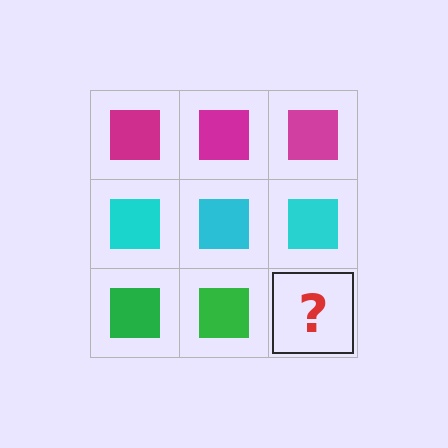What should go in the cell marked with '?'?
The missing cell should contain a green square.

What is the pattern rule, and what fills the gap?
The rule is that each row has a consistent color. The gap should be filled with a green square.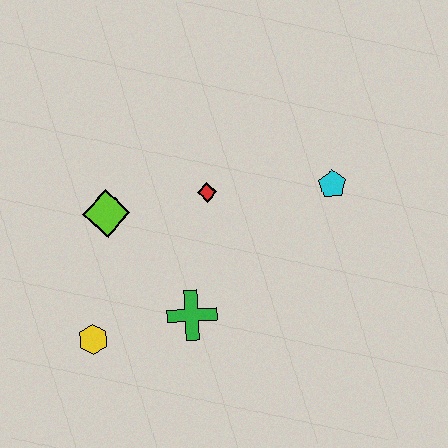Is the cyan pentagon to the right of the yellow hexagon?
Yes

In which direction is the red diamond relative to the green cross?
The red diamond is above the green cross.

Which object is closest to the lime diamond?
The red diamond is closest to the lime diamond.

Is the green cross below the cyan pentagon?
Yes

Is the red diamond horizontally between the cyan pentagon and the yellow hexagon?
Yes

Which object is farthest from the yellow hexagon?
The cyan pentagon is farthest from the yellow hexagon.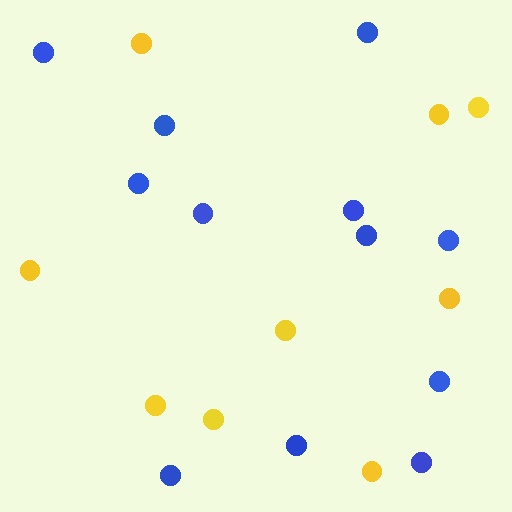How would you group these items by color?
There are 2 groups: one group of blue circles (12) and one group of yellow circles (9).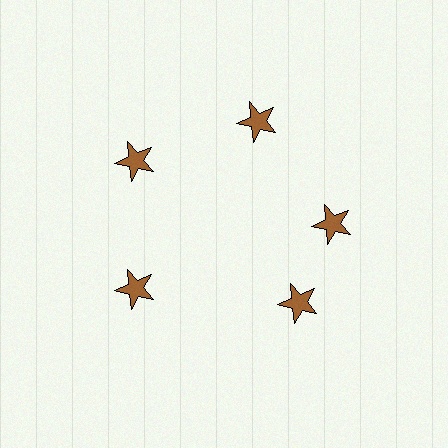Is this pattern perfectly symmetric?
No. The 5 brown stars are arranged in a ring, but one element near the 5 o'clock position is rotated out of alignment along the ring, breaking the 5-fold rotational symmetry.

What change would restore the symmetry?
The symmetry would be restored by rotating it back into even spacing with its neighbors so that all 5 stars sit at equal angles and equal distance from the center.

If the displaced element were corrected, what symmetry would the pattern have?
It would have 5-fold rotational symmetry — the pattern would map onto itself every 72 degrees.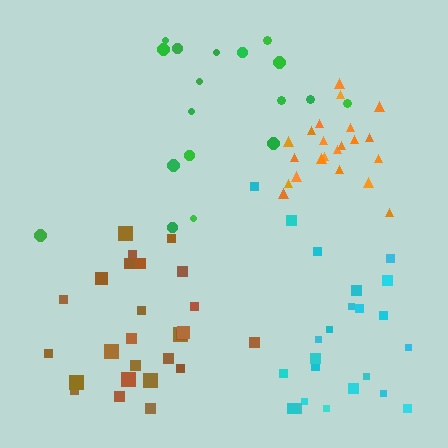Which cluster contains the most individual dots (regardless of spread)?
Brown (26).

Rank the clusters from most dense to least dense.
orange, brown, cyan, green.